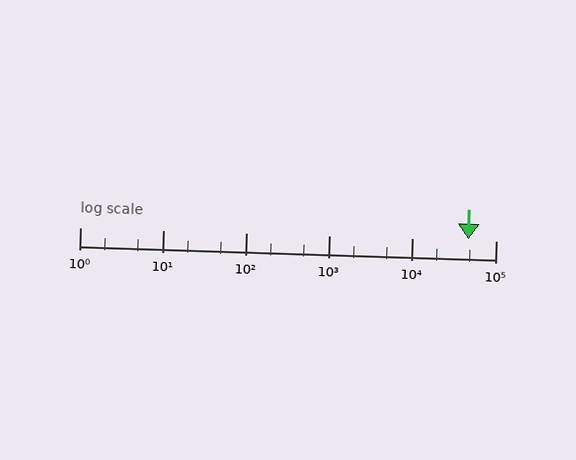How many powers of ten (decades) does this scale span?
The scale spans 5 decades, from 1 to 100000.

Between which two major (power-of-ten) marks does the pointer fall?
The pointer is between 10000 and 100000.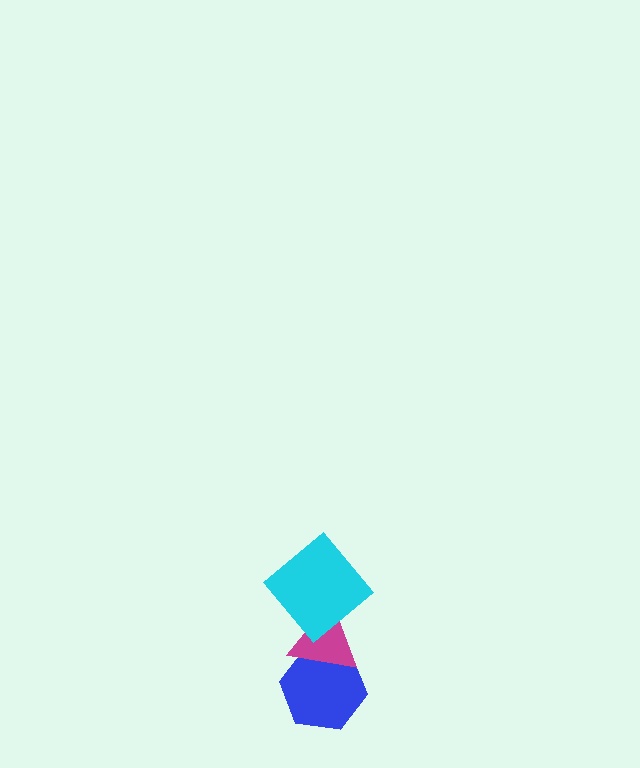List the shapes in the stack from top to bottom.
From top to bottom: the cyan diamond, the magenta triangle, the blue hexagon.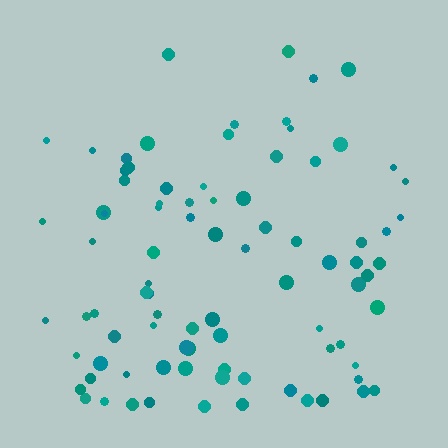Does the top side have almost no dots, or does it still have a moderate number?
Still a moderate number, just noticeably fewer than the bottom.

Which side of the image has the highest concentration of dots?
The bottom.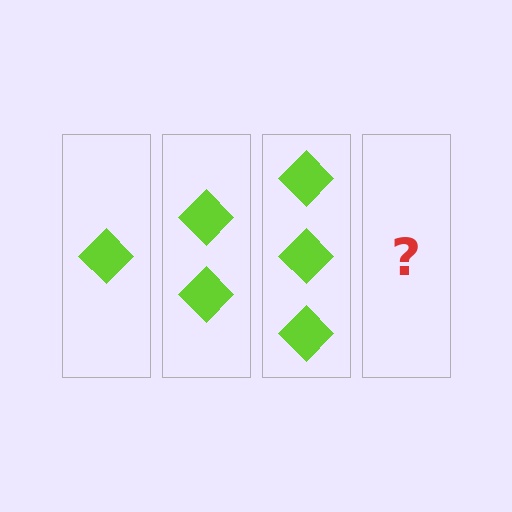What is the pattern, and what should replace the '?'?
The pattern is that each step adds one more diamond. The '?' should be 4 diamonds.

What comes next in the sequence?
The next element should be 4 diamonds.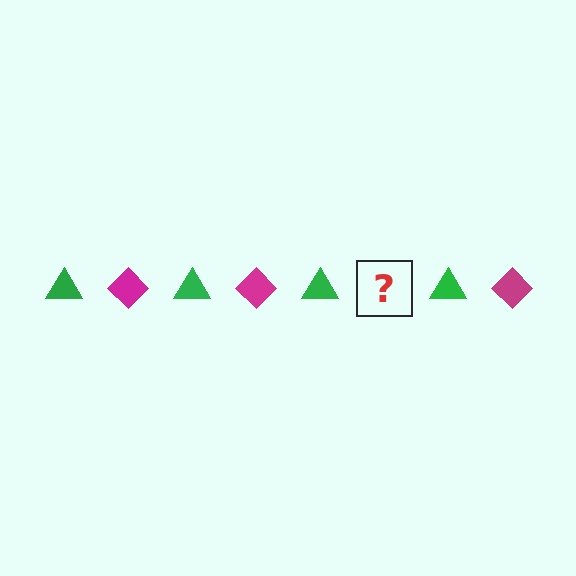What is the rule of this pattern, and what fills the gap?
The rule is that the pattern alternates between green triangle and magenta diamond. The gap should be filled with a magenta diamond.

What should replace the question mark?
The question mark should be replaced with a magenta diamond.